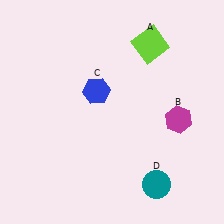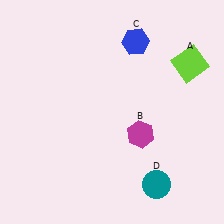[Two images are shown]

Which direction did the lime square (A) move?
The lime square (A) moved right.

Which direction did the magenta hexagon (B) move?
The magenta hexagon (B) moved left.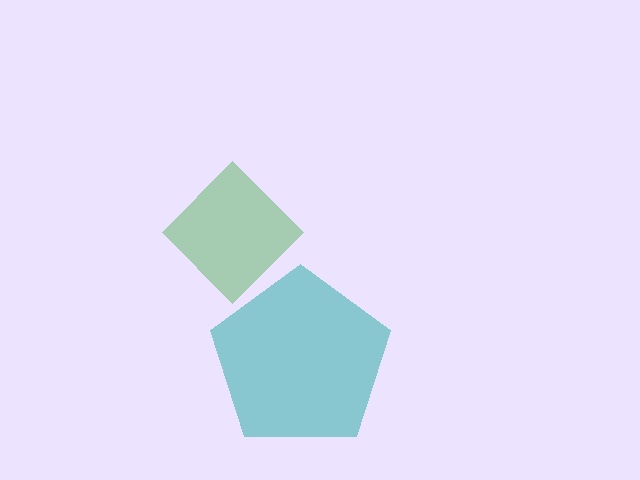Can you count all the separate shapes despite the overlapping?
Yes, there are 2 separate shapes.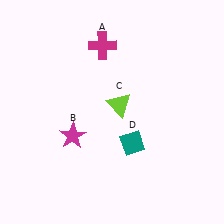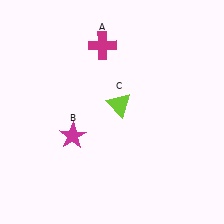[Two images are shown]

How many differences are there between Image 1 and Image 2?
There is 1 difference between the two images.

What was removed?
The teal diamond (D) was removed in Image 2.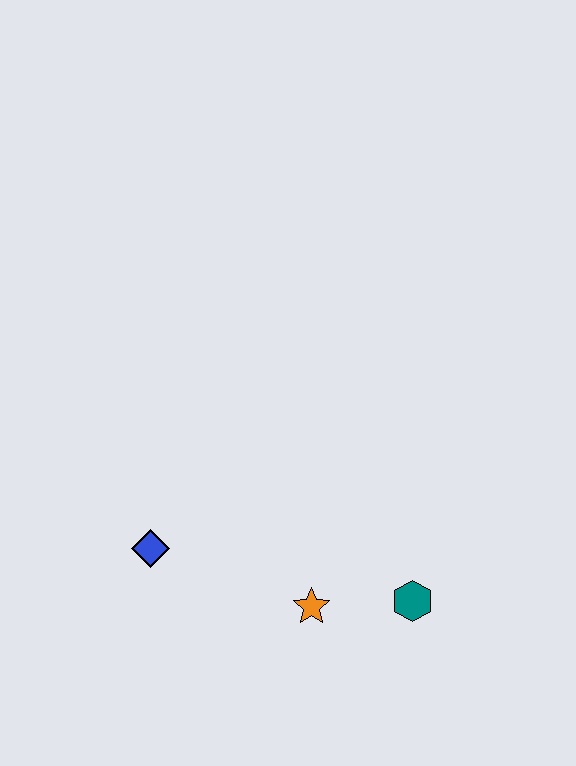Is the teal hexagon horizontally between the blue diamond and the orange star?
No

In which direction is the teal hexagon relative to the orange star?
The teal hexagon is to the right of the orange star.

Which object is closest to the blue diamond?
The orange star is closest to the blue diamond.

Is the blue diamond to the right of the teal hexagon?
No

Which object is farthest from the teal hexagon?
The blue diamond is farthest from the teal hexagon.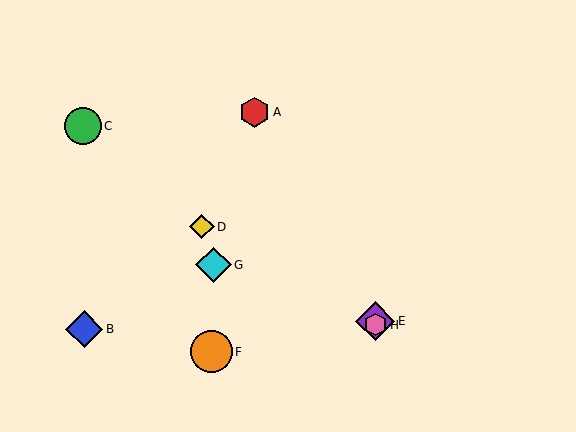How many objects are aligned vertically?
2 objects (E, H) are aligned vertically.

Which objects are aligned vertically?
Objects E, H are aligned vertically.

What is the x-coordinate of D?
Object D is at x≈202.